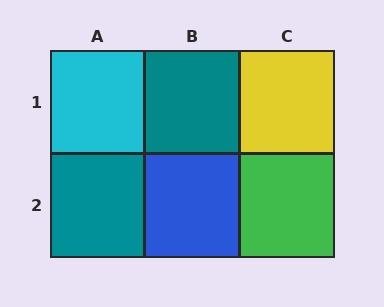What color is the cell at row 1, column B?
Teal.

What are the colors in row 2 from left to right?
Teal, blue, green.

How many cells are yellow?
1 cell is yellow.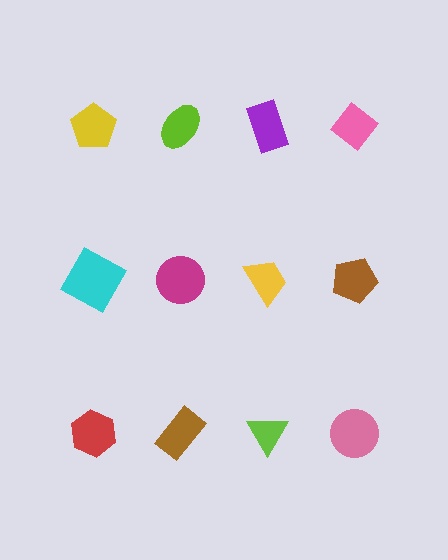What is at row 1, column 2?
A lime ellipse.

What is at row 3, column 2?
A brown rectangle.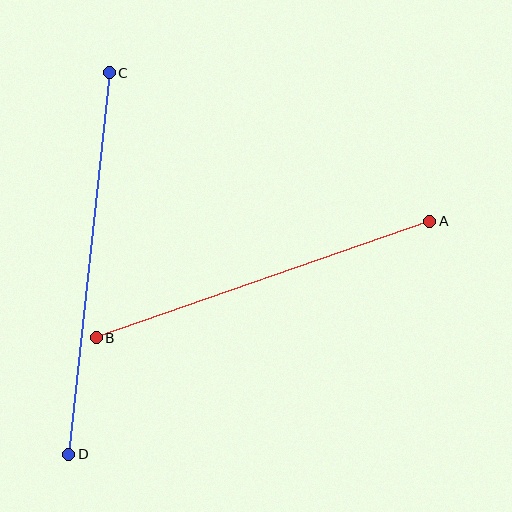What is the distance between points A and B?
The distance is approximately 353 pixels.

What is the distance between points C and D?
The distance is approximately 384 pixels.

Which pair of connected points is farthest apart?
Points C and D are farthest apart.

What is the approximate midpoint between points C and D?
The midpoint is at approximately (89, 263) pixels.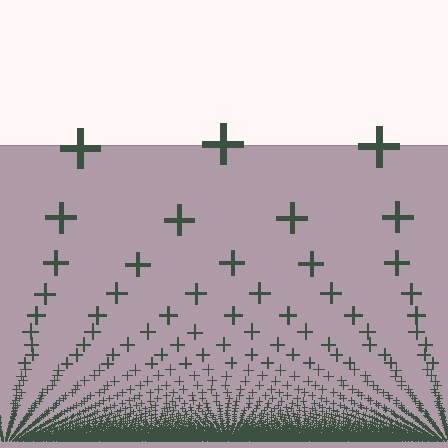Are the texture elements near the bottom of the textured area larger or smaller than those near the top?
Smaller. The gradient is inverted — elements near the bottom are smaller and denser.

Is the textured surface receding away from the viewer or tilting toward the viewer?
The surface appears to tilt toward the viewer. Texture elements get larger and sparser toward the top.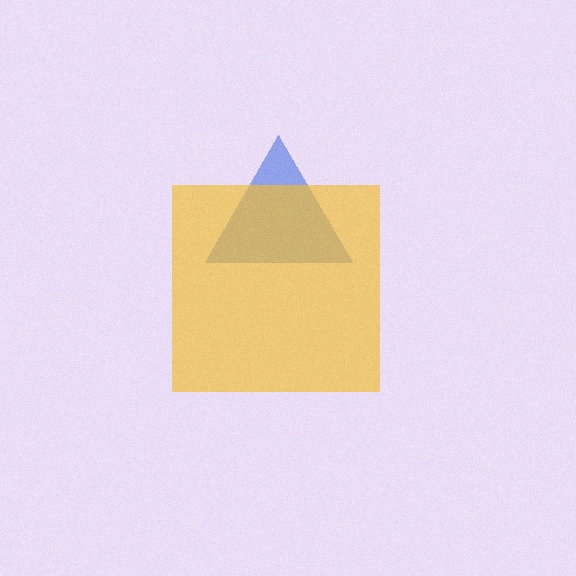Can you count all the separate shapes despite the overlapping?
Yes, there are 2 separate shapes.